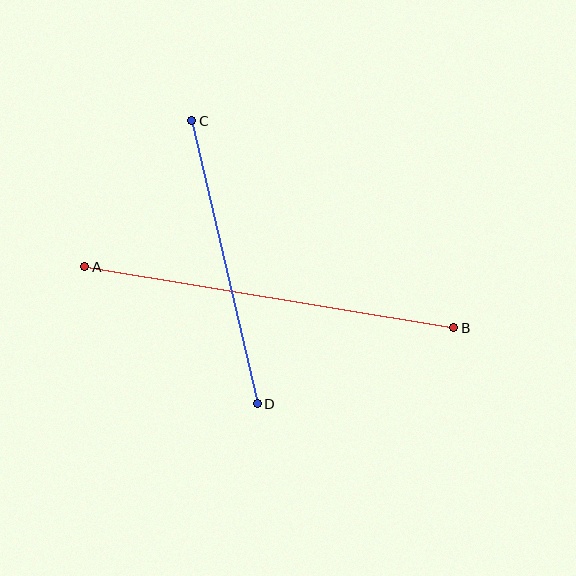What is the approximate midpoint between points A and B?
The midpoint is at approximately (269, 297) pixels.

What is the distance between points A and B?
The distance is approximately 374 pixels.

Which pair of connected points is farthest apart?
Points A and B are farthest apart.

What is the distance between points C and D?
The distance is approximately 290 pixels.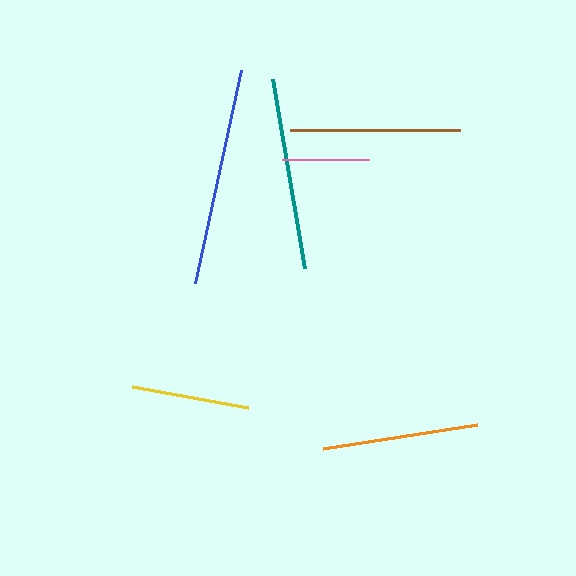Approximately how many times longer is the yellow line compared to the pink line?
The yellow line is approximately 1.3 times the length of the pink line.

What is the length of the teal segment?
The teal segment is approximately 192 pixels long.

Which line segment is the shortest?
The pink line is the shortest at approximately 88 pixels.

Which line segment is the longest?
The blue line is the longest at approximately 218 pixels.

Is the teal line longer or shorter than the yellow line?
The teal line is longer than the yellow line.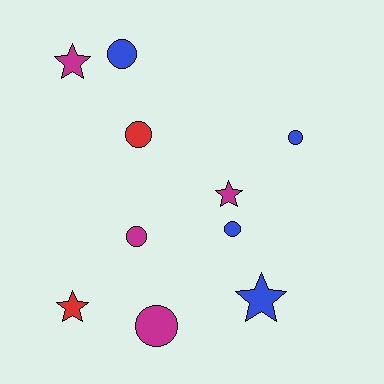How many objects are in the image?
There are 10 objects.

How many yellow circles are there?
There are no yellow circles.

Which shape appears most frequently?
Circle, with 6 objects.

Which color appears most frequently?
Blue, with 4 objects.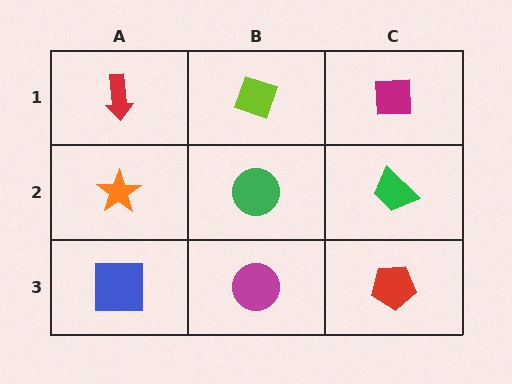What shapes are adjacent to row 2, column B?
A lime diamond (row 1, column B), a magenta circle (row 3, column B), an orange star (row 2, column A), a green trapezoid (row 2, column C).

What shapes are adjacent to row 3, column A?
An orange star (row 2, column A), a magenta circle (row 3, column B).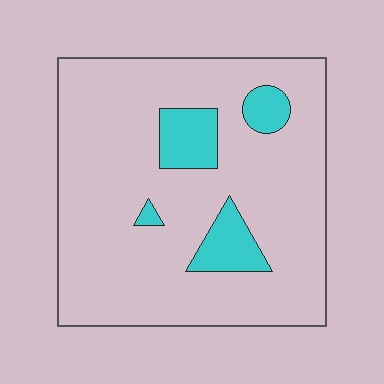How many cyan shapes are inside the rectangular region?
4.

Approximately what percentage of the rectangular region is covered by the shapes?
Approximately 15%.